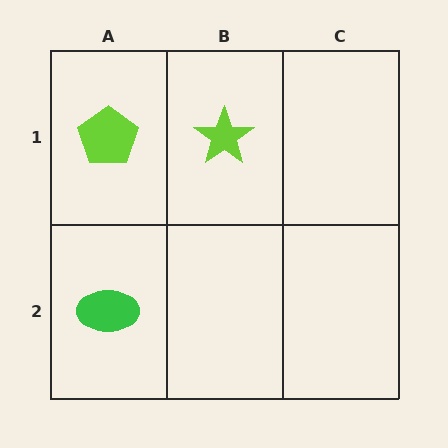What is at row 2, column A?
A green ellipse.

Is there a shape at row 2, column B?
No, that cell is empty.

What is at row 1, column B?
A lime star.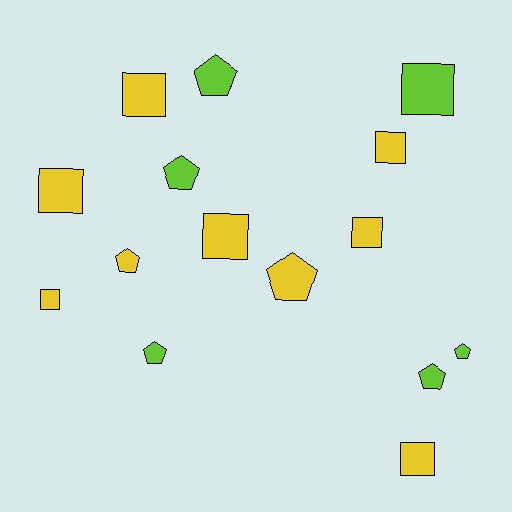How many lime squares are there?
There is 1 lime square.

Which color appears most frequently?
Yellow, with 9 objects.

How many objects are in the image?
There are 15 objects.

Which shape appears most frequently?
Square, with 8 objects.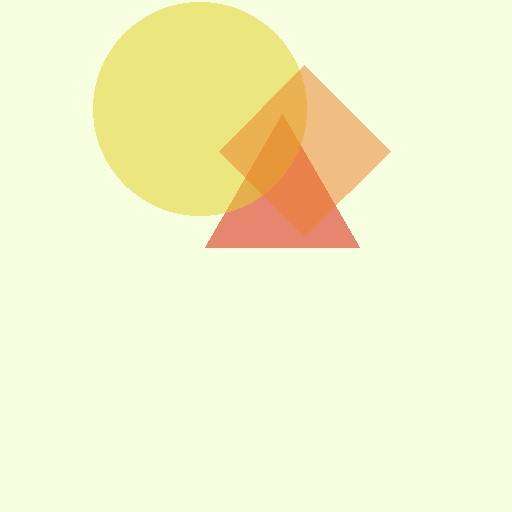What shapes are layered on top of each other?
The layered shapes are: a red triangle, a yellow circle, an orange diamond.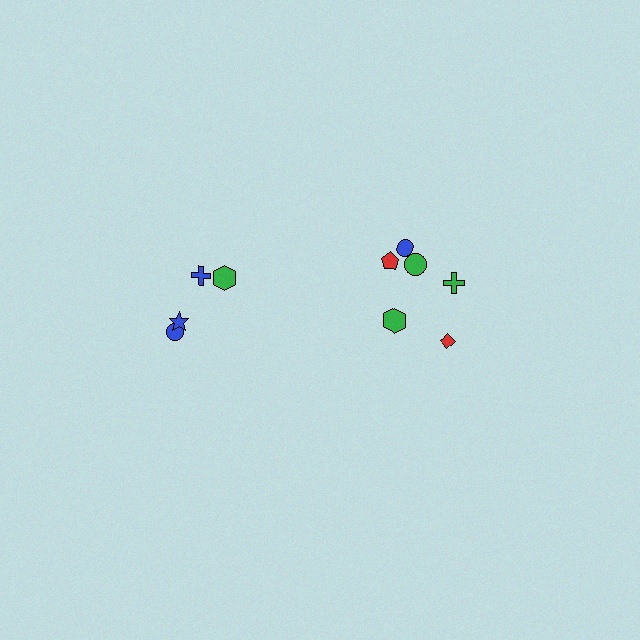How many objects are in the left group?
There are 4 objects.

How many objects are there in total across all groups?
There are 10 objects.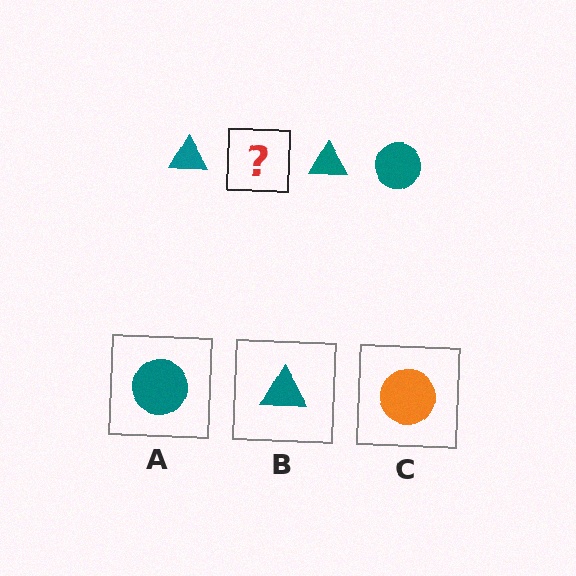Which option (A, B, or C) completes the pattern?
A.